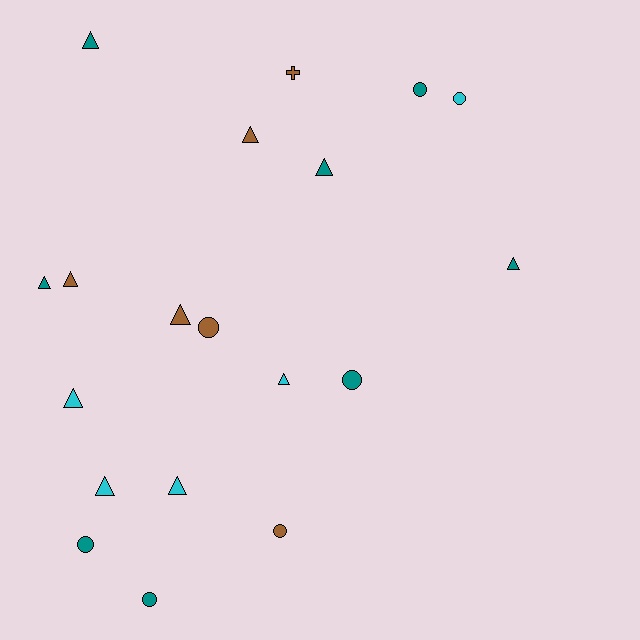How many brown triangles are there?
There are 3 brown triangles.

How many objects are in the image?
There are 19 objects.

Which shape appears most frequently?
Triangle, with 11 objects.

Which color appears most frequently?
Teal, with 8 objects.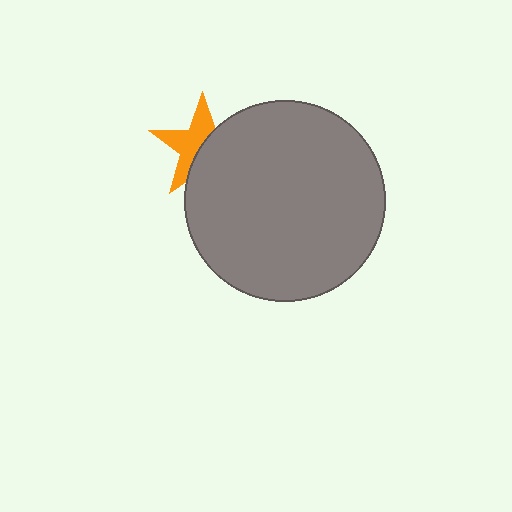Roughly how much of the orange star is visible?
About half of it is visible (roughly 51%).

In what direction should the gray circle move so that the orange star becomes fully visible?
The gray circle should move right. That is the shortest direction to clear the overlap and leave the orange star fully visible.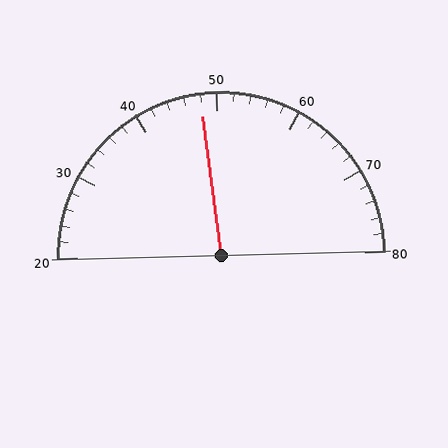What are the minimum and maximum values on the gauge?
The gauge ranges from 20 to 80.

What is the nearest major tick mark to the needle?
The nearest major tick mark is 50.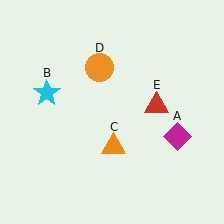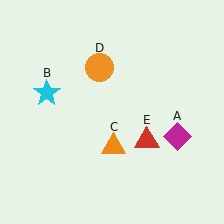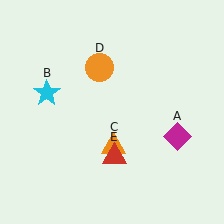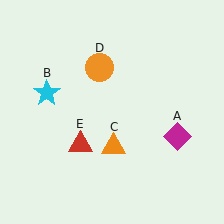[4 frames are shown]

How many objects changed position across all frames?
1 object changed position: red triangle (object E).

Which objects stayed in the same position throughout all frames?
Magenta diamond (object A) and cyan star (object B) and orange triangle (object C) and orange circle (object D) remained stationary.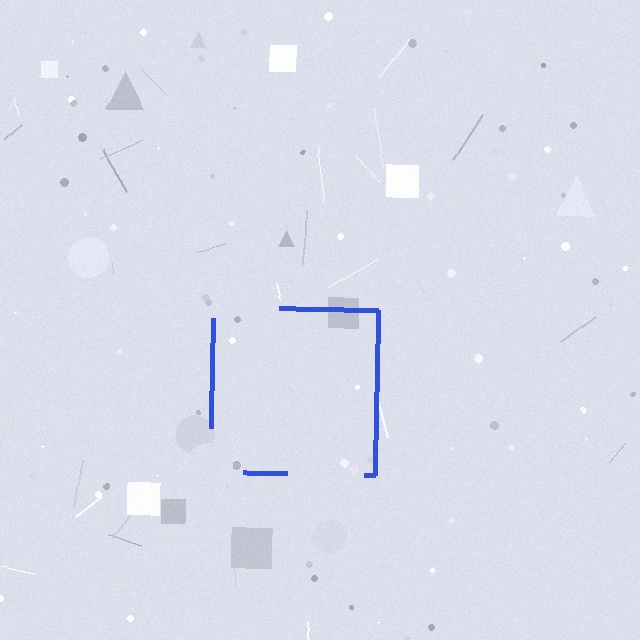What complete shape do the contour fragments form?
The contour fragments form a square.